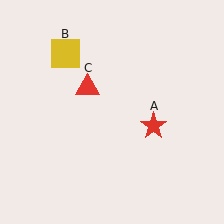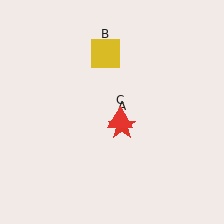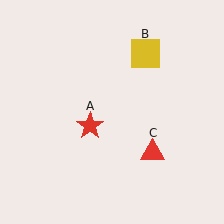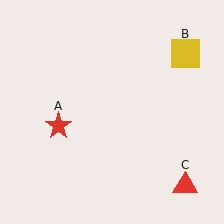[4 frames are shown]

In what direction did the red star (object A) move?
The red star (object A) moved left.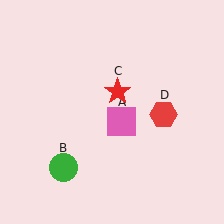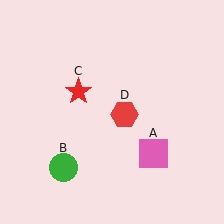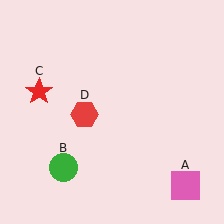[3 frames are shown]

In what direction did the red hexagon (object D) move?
The red hexagon (object D) moved left.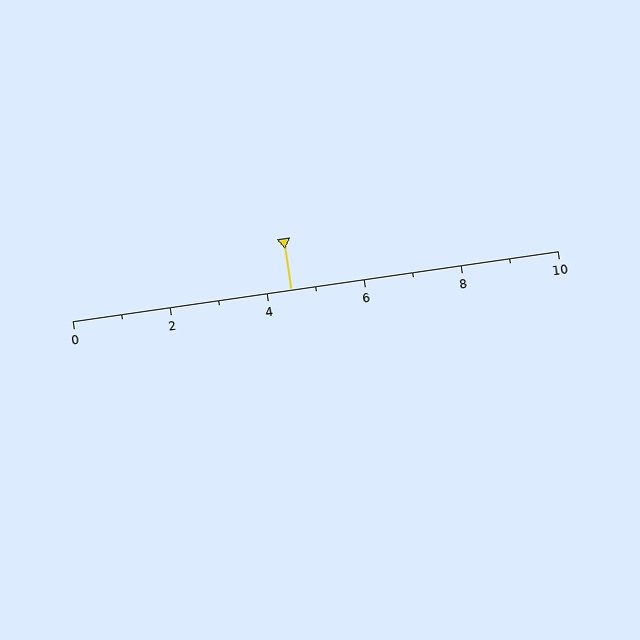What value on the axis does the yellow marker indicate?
The marker indicates approximately 4.5.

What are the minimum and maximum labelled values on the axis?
The axis runs from 0 to 10.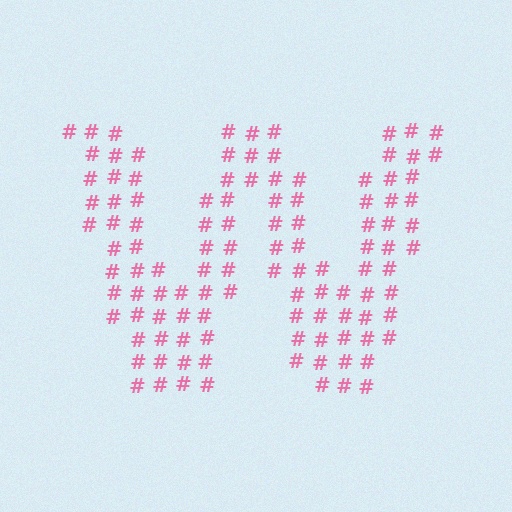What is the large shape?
The large shape is the letter W.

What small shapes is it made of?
It is made of small hash symbols.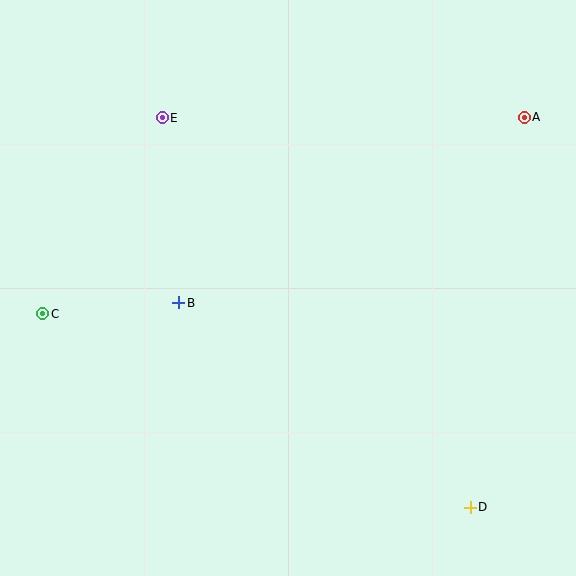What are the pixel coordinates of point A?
Point A is at (524, 117).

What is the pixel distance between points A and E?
The distance between A and E is 362 pixels.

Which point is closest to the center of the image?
Point B at (179, 303) is closest to the center.